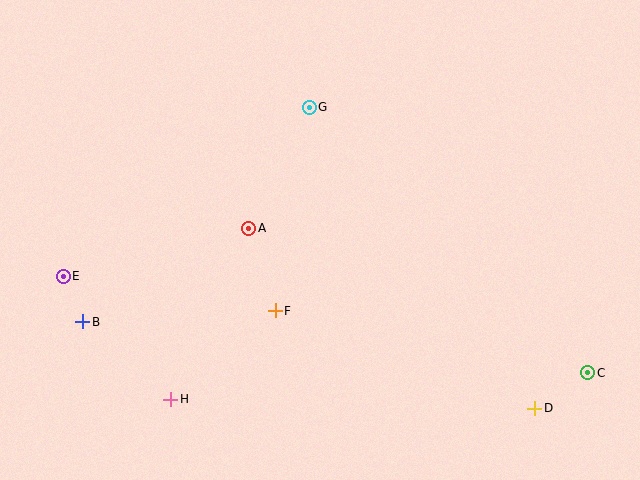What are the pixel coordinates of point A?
Point A is at (249, 228).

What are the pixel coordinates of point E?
Point E is at (63, 276).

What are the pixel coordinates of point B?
Point B is at (83, 322).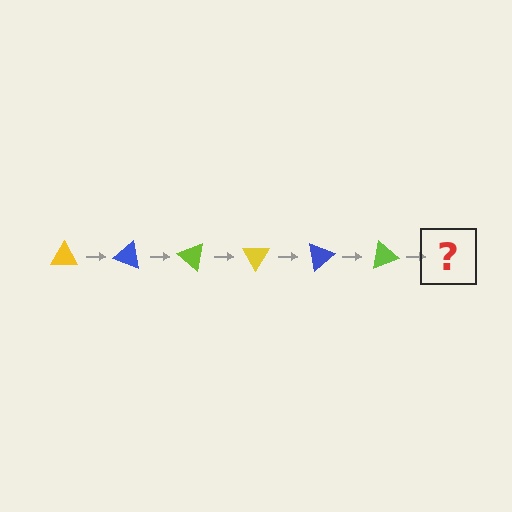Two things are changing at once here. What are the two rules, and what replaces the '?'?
The two rules are that it rotates 20 degrees each step and the color cycles through yellow, blue, and lime. The '?' should be a yellow triangle, rotated 120 degrees from the start.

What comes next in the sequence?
The next element should be a yellow triangle, rotated 120 degrees from the start.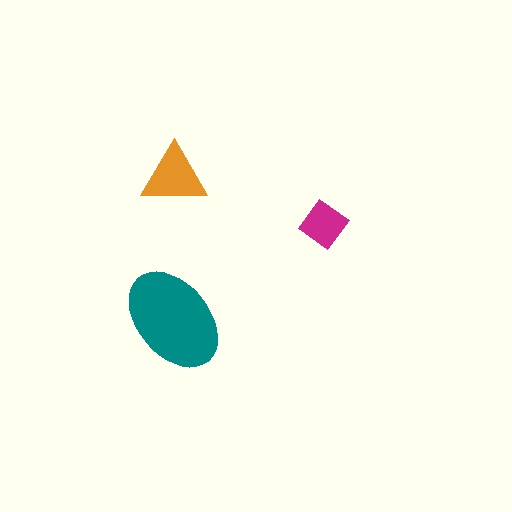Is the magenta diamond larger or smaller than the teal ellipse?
Smaller.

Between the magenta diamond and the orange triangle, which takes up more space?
The orange triangle.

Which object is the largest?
The teal ellipse.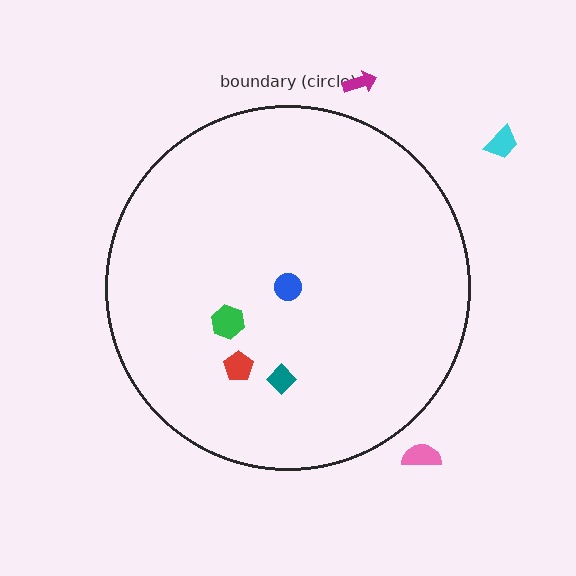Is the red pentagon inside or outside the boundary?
Inside.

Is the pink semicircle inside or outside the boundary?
Outside.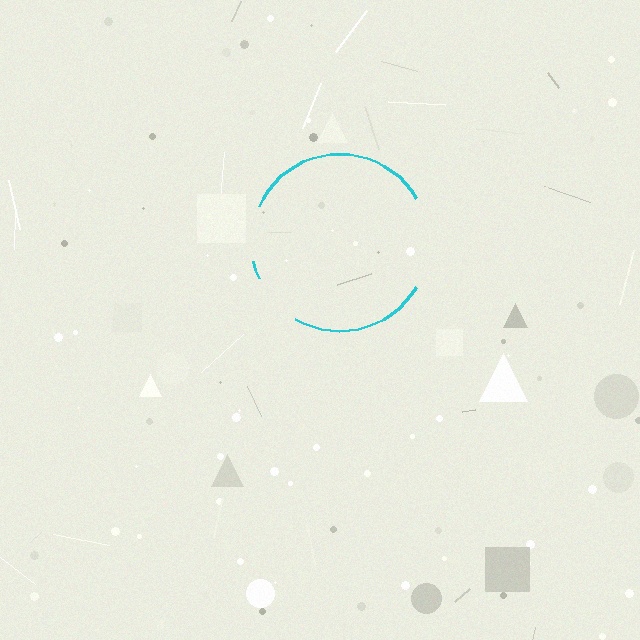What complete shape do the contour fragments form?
The contour fragments form a circle.